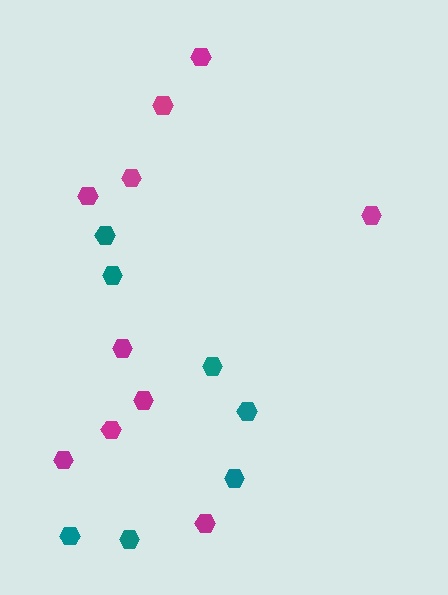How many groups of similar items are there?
There are 2 groups: one group of magenta hexagons (10) and one group of teal hexagons (7).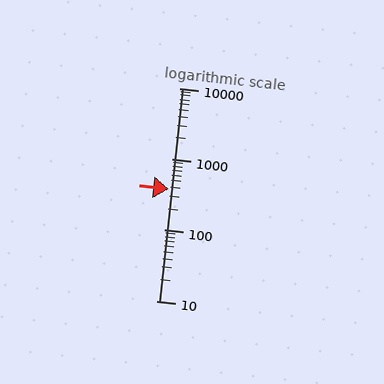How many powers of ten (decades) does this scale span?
The scale spans 3 decades, from 10 to 10000.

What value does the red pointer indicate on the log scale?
The pointer indicates approximately 380.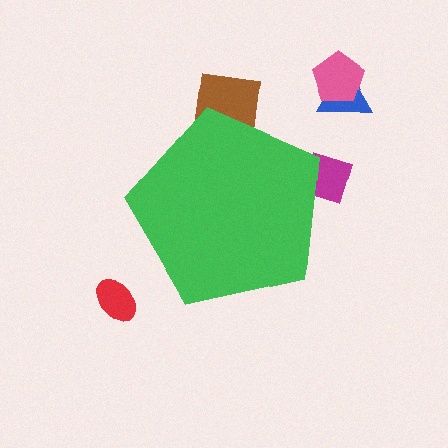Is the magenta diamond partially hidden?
Yes, the magenta diamond is partially hidden behind the green pentagon.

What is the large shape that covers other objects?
A green pentagon.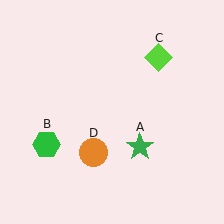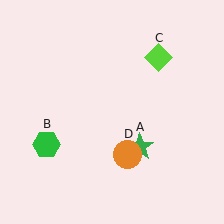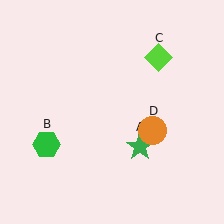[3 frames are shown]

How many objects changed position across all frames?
1 object changed position: orange circle (object D).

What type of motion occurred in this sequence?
The orange circle (object D) rotated counterclockwise around the center of the scene.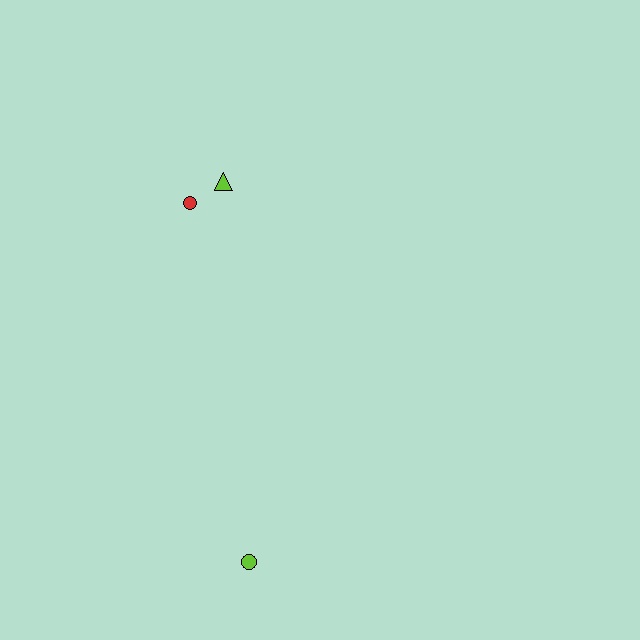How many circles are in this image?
There are 2 circles.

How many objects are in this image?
There are 3 objects.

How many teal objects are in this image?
There are no teal objects.